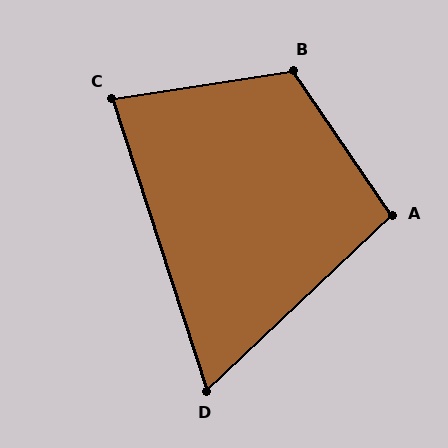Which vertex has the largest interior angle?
B, at approximately 116 degrees.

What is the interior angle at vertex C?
Approximately 81 degrees (acute).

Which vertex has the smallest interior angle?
D, at approximately 64 degrees.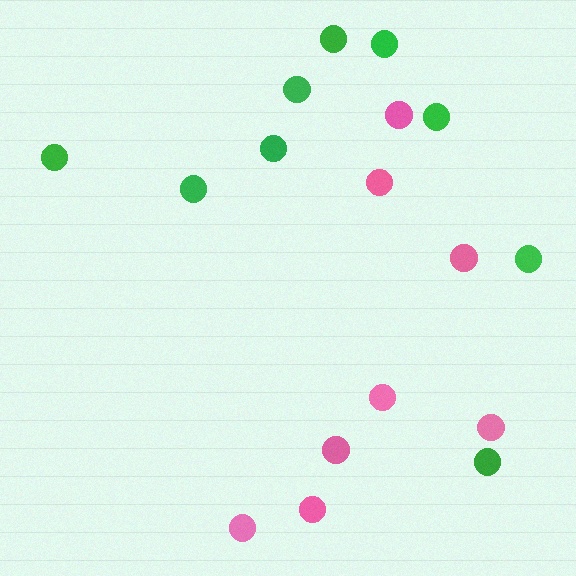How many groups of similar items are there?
There are 2 groups: one group of green circles (9) and one group of pink circles (8).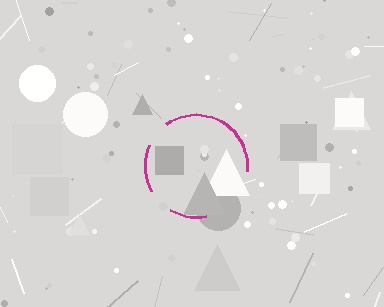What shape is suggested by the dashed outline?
The dashed outline suggests a circle.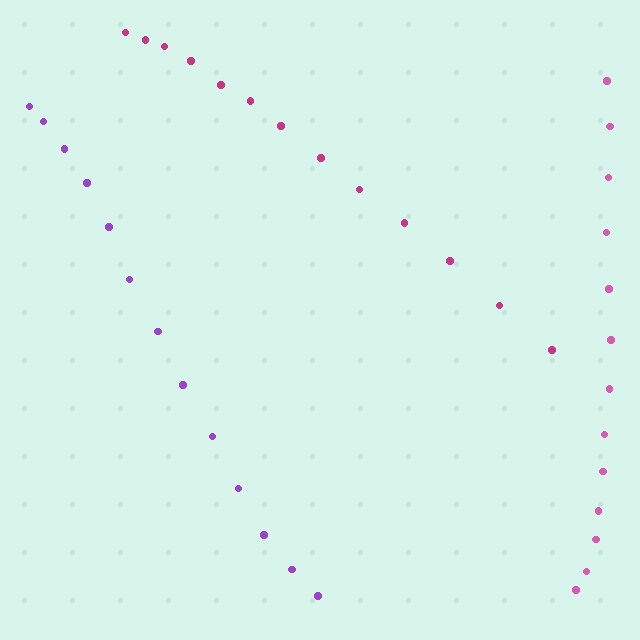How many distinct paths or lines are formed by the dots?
There are 3 distinct paths.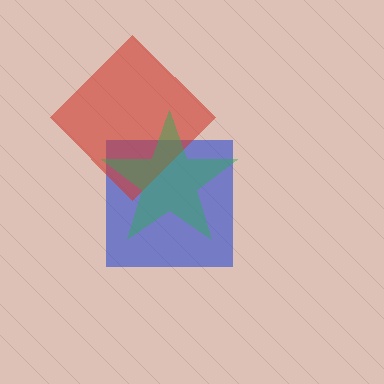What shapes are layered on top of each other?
The layered shapes are: a blue square, a red diamond, a green star.